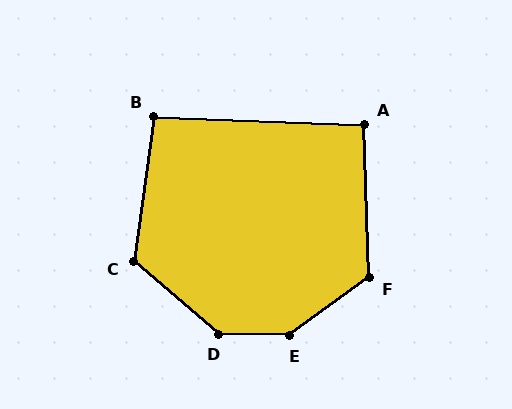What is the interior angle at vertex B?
Approximately 96 degrees (obtuse).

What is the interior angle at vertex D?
Approximately 140 degrees (obtuse).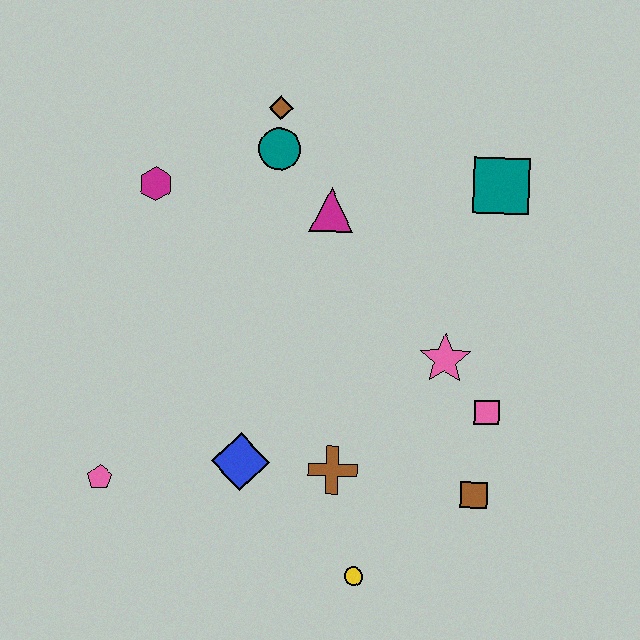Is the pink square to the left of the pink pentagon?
No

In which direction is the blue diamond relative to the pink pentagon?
The blue diamond is to the right of the pink pentagon.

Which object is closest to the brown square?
The pink square is closest to the brown square.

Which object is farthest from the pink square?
The magenta hexagon is farthest from the pink square.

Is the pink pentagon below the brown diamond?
Yes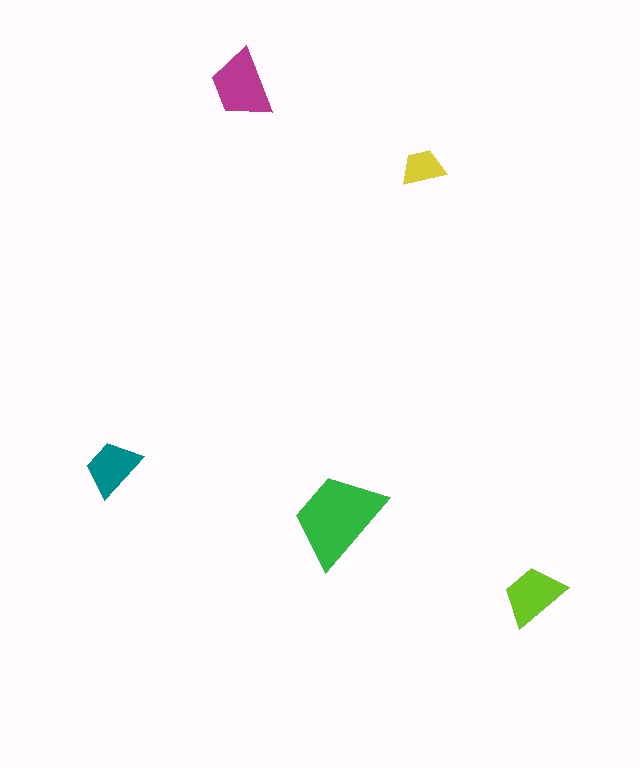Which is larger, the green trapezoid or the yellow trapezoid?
The green one.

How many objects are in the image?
There are 5 objects in the image.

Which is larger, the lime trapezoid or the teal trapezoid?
The lime one.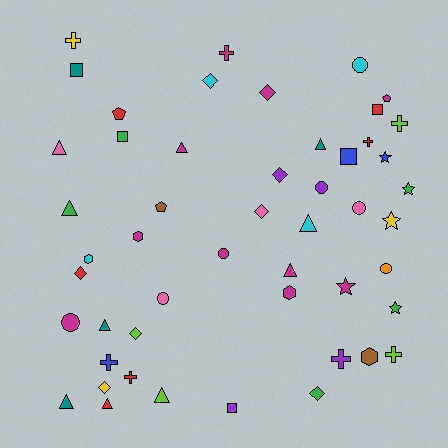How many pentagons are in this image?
There are 3 pentagons.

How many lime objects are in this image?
There are 4 lime objects.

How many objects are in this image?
There are 50 objects.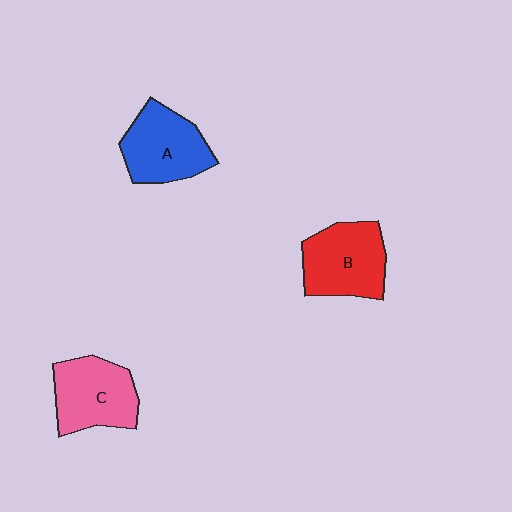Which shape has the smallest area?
Shape C (pink).